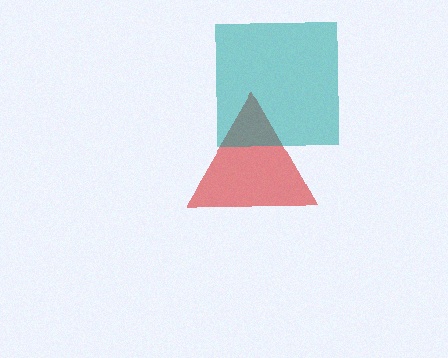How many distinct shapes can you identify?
There are 2 distinct shapes: a red triangle, a teal square.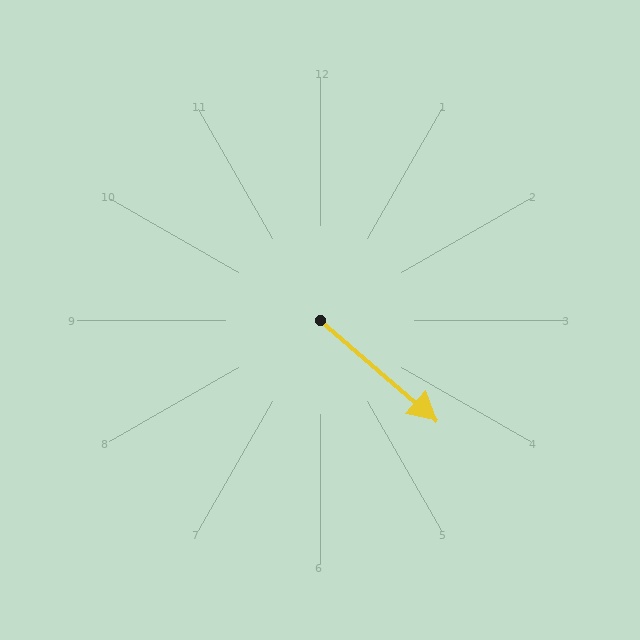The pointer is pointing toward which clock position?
Roughly 4 o'clock.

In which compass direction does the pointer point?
Southeast.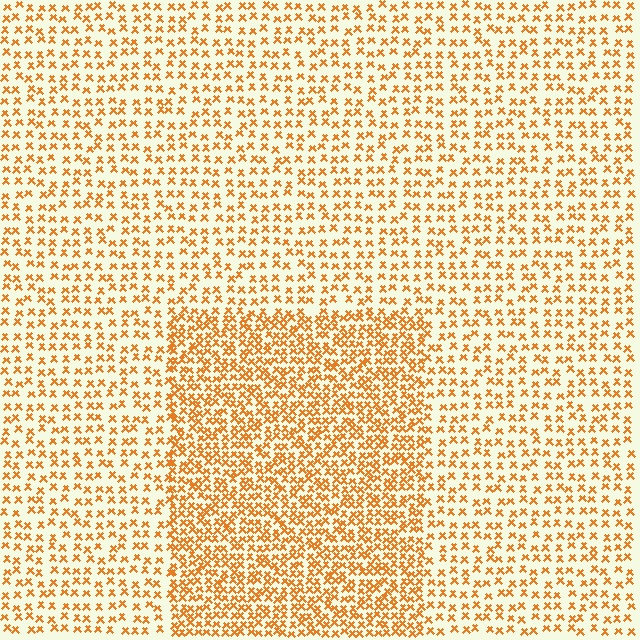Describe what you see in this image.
The image contains small orange elements arranged at two different densities. A rectangle-shaped region is visible where the elements are more densely packed than the surrounding area.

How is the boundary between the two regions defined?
The boundary is defined by a change in element density (approximately 1.9x ratio). All elements are the same color, size, and shape.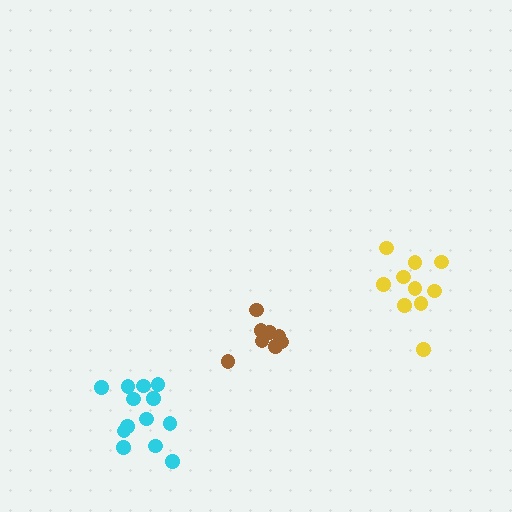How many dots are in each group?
Group 1: 10 dots, Group 2: 8 dots, Group 3: 13 dots (31 total).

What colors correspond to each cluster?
The clusters are colored: yellow, brown, cyan.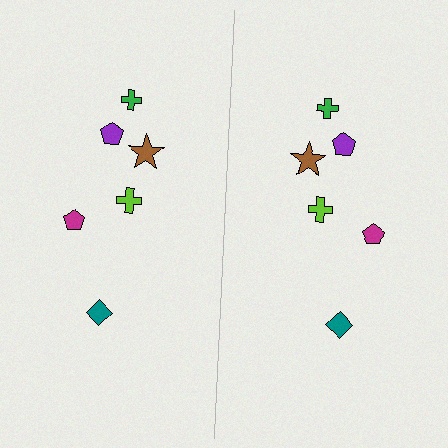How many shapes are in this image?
There are 12 shapes in this image.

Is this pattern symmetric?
Yes, this pattern has bilateral (reflection) symmetry.